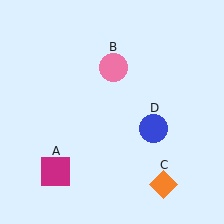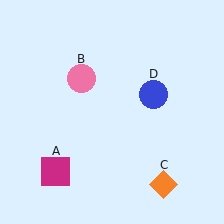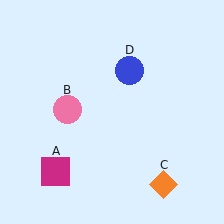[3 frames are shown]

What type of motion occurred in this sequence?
The pink circle (object B), blue circle (object D) rotated counterclockwise around the center of the scene.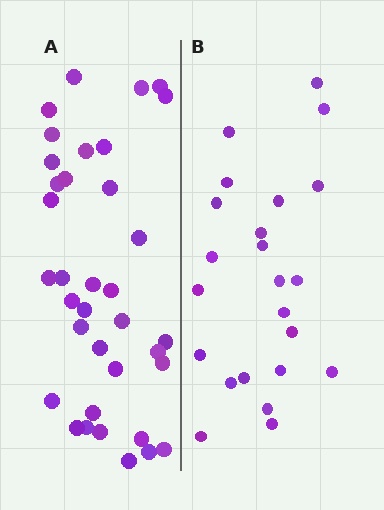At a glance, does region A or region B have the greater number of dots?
Region A (the left region) has more dots.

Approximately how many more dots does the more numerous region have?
Region A has approximately 15 more dots than region B.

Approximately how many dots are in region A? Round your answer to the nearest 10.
About 40 dots. (The exact count is 36, which rounds to 40.)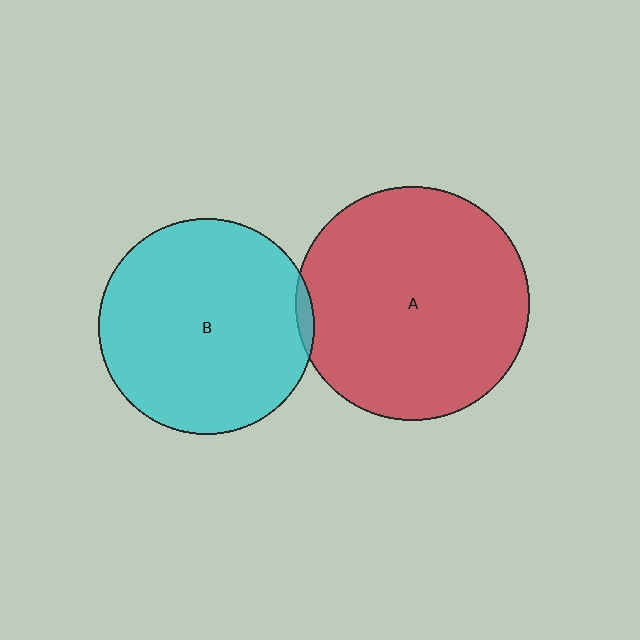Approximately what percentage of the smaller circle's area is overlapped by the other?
Approximately 5%.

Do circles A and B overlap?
Yes.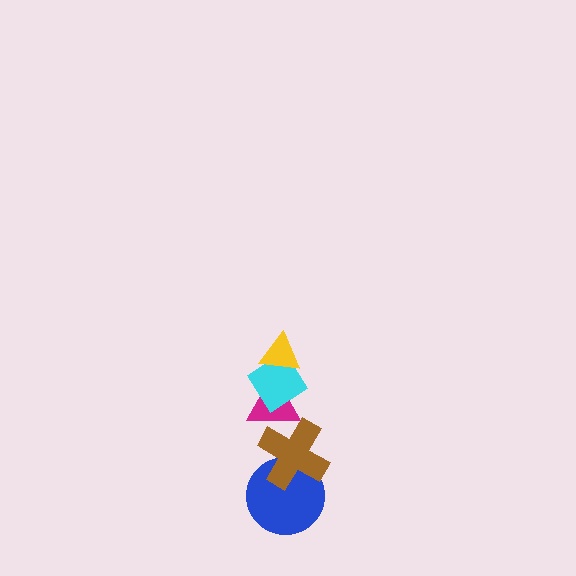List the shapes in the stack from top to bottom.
From top to bottom: the yellow triangle, the cyan diamond, the magenta triangle, the brown cross, the blue circle.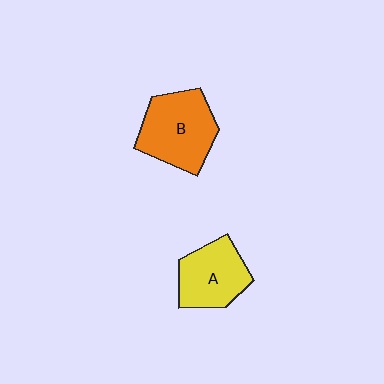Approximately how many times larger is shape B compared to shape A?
Approximately 1.2 times.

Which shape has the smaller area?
Shape A (yellow).